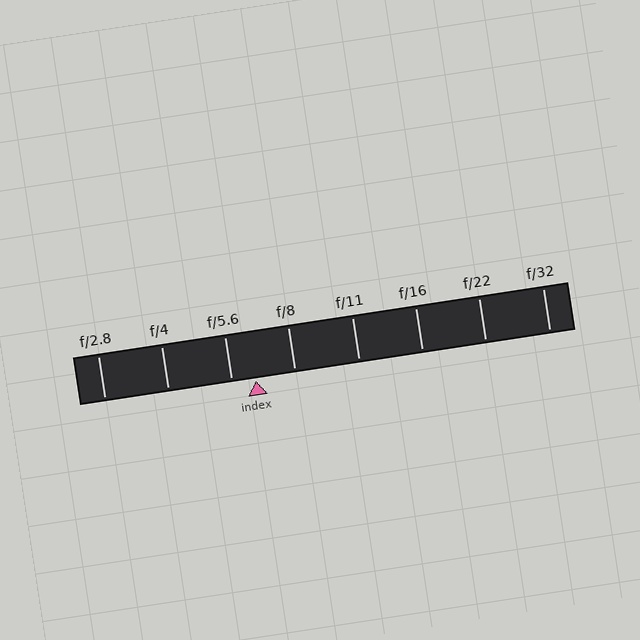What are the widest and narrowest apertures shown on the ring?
The widest aperture shown is f/2.8 and the narrowest is f/32.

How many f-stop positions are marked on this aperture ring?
There are 8 f-stop positions marked.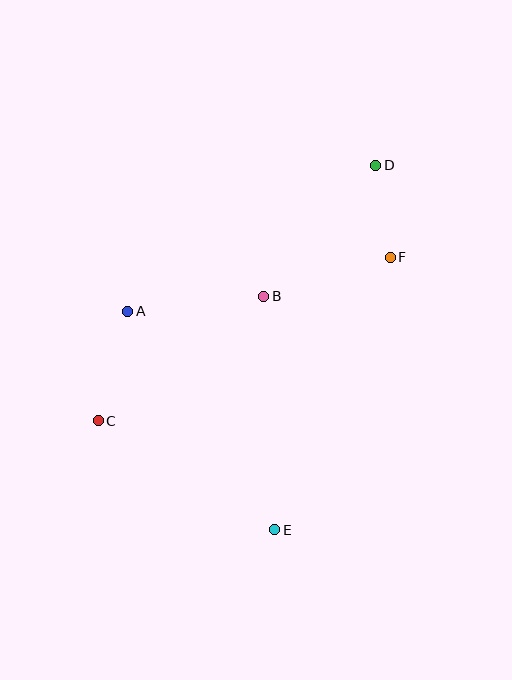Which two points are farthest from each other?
Points D and E are farthest from each other.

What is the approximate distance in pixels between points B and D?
The distance between B and D is approximately 172 pixels.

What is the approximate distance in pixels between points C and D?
The distance between C and D is approximately 377 pixels.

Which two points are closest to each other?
Points D and F are closest to each other.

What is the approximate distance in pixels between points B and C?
The distance between B and C is approximately 207 pixels.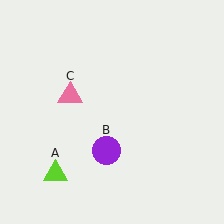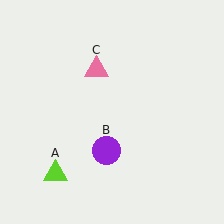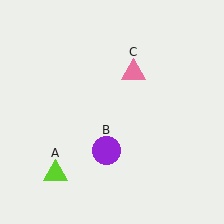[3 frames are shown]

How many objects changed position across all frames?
1 object changed position: pink triangle (object C).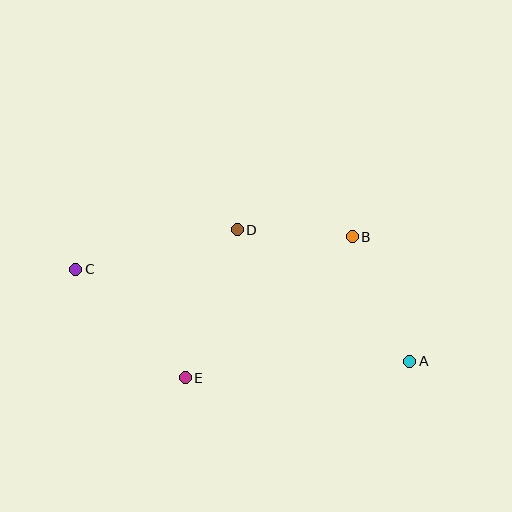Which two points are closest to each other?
Points B and D are closest to each other.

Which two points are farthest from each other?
Points A and C are farthest from each other.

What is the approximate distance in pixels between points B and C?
The distance between B and C is approximately 278 pixels.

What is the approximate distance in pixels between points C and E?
The distance between C and E is approximately 154 pixels.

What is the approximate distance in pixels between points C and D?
The distance between C and D is approximately 166 pixels.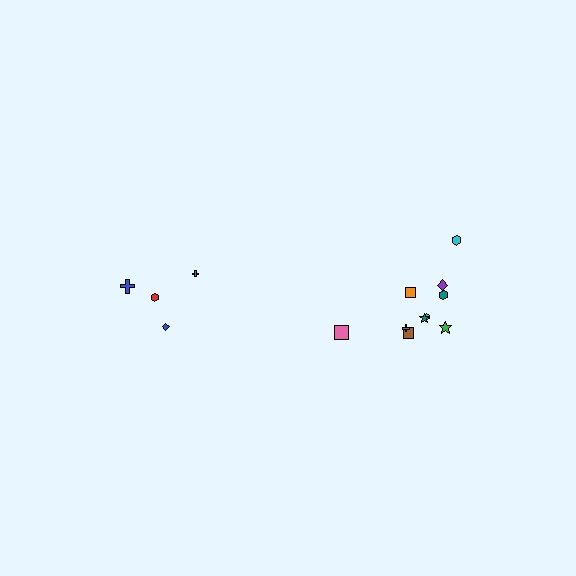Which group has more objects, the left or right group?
The right group.